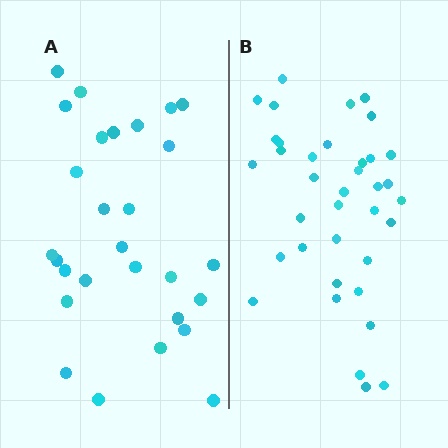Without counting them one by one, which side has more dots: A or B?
Region B (the right region) has more dots.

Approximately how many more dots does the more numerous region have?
Region B has roughly 8 or so more dots than region A.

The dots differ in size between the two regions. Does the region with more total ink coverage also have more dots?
No. Region A has more total ink coverage because its dots are larger, but region B actually contains more individual dots. Total area can be misleading — the number of items is what matters here.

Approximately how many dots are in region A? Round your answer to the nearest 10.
About 30 dots. (The exact count is 28, which rounds to 30.)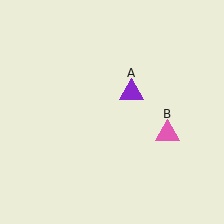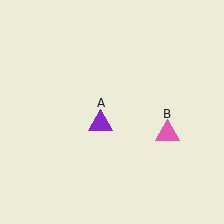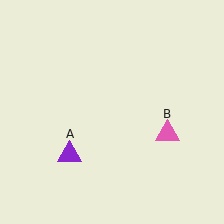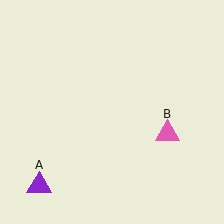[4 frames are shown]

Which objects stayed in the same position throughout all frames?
Pink triangle (object B) remained stationary.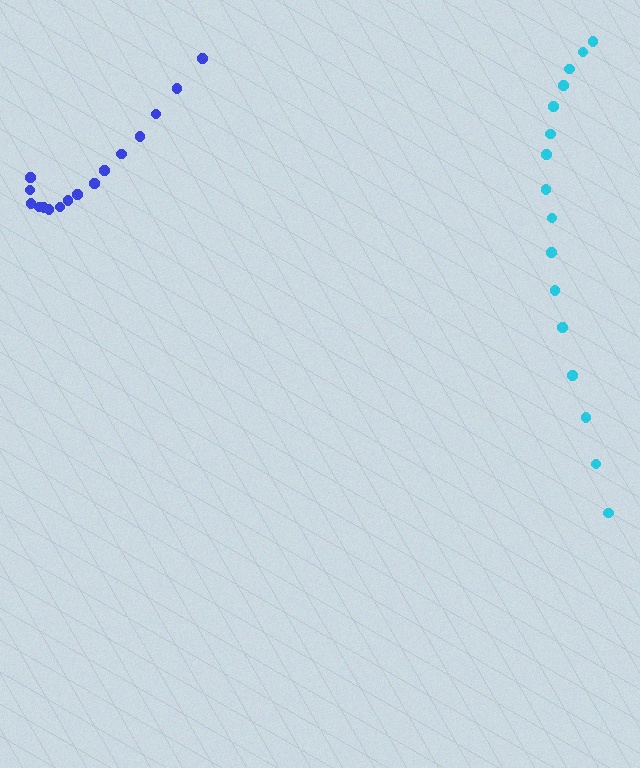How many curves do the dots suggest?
There are 2 distinct paths.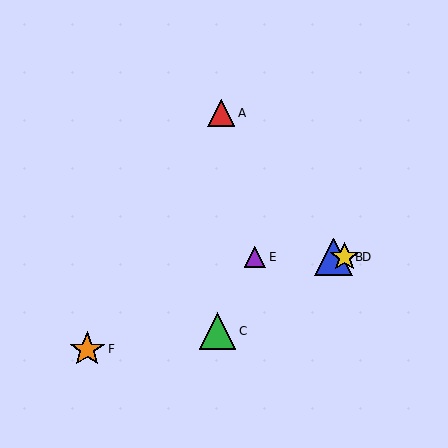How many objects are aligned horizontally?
3 objects (B, D, E) are aligned horizontally.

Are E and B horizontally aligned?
Yes, both are at y≈257.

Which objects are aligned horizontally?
Objects B, D, E are aligned horizontally.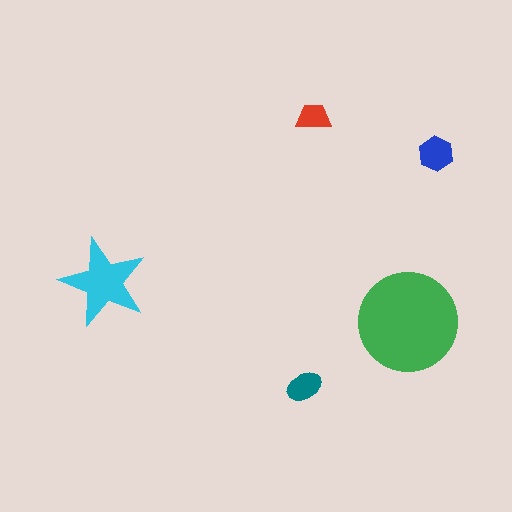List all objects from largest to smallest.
The green circle, the cyan star, the blue hexagon, the teal ellipse, the red trapezoid.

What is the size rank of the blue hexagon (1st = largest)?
3rd.